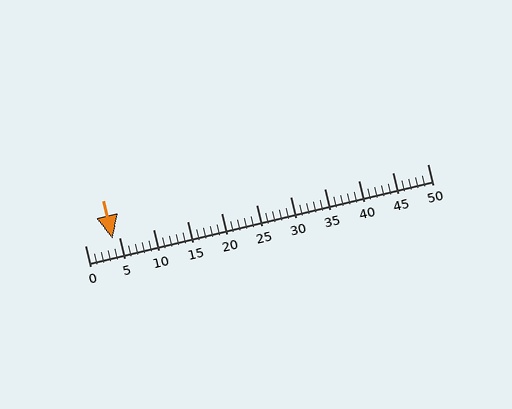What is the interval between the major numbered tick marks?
The major tick marks are spaced 5 units apart.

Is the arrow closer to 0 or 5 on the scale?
The arrow is closer to 5.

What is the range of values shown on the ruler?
The ruler shows values from 0 to 50.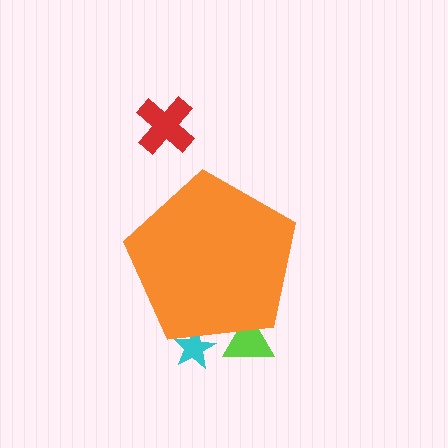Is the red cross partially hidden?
No, the red cross is fully visible.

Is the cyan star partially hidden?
Yes, the cyan star is partially hidden behind the orange pentagon.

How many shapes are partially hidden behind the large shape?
2 shapes are partially hidden.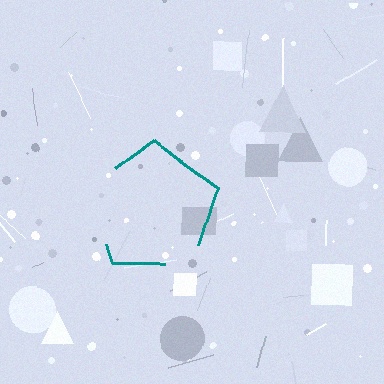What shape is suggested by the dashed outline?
The dashed outline suggests a pentagon.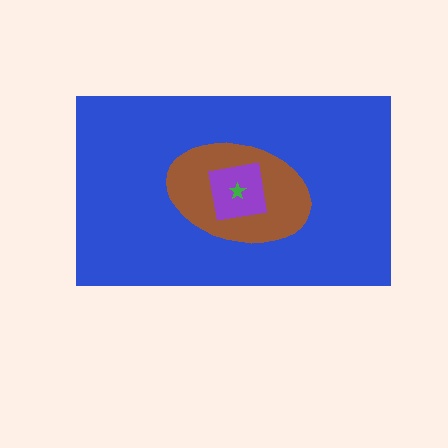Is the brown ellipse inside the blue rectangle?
Yes.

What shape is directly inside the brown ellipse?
The purple square.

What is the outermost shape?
The blue rectangle.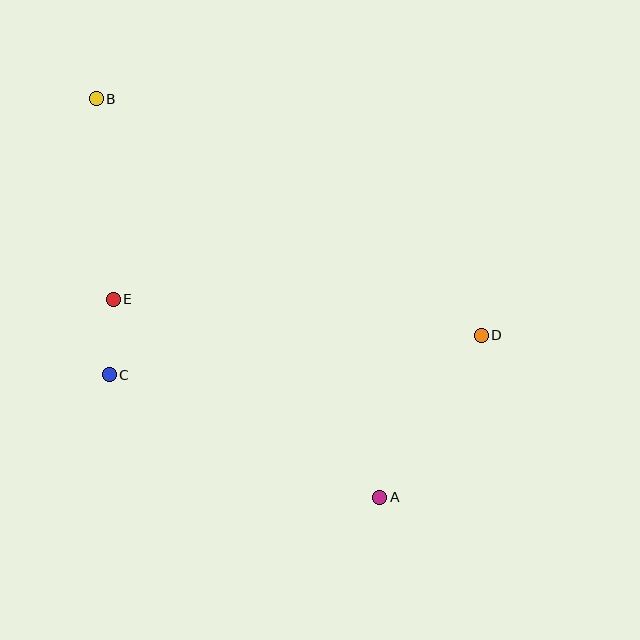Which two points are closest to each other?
Points C and E are closest to each other.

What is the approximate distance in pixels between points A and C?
The distance between A and C is approximately 297 pixels.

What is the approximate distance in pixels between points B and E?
The distance between B and E is approximately 201 pixels.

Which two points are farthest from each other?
Points A and B are farthest from each other.